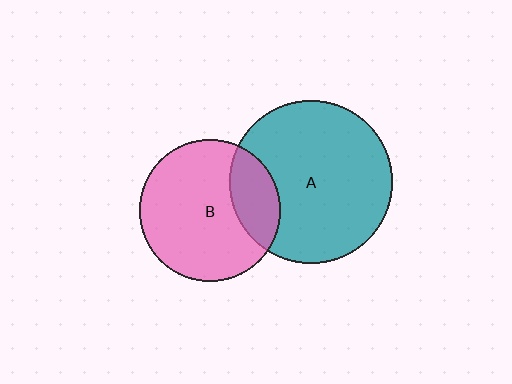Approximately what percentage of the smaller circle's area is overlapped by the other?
Approximately 25%.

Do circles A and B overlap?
Yes.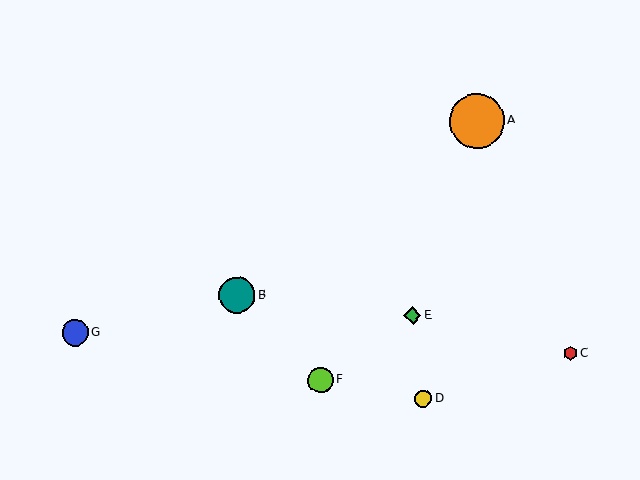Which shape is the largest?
The orange circle (labeled A) is the largest.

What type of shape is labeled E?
Shape E is a green diamond.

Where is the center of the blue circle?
The center of the blue circle is at (75, 333).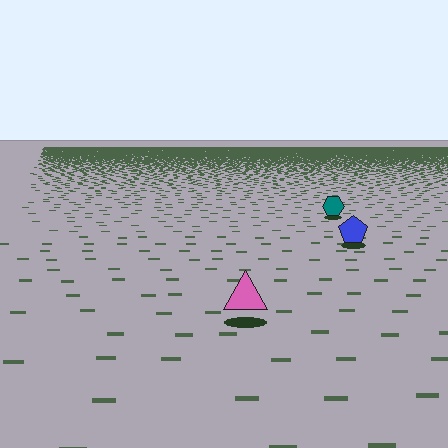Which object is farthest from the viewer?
The teal hexagon is farthest from the viewer. It appears smaller and the ground texture around it is denser.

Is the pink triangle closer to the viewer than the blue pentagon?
Yes. The pink triangle is closer — you can tell from the texture gradient: the ground texture is coarser near it.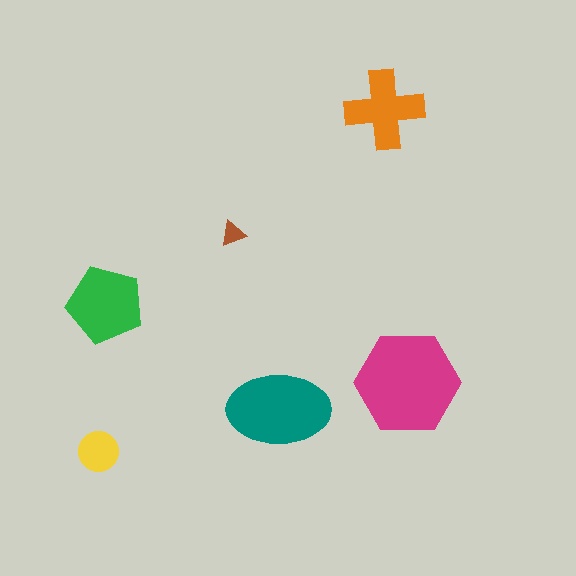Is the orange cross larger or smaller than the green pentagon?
Smaller.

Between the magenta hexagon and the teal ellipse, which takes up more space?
The magenta hexagon.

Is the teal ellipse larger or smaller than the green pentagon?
Larger.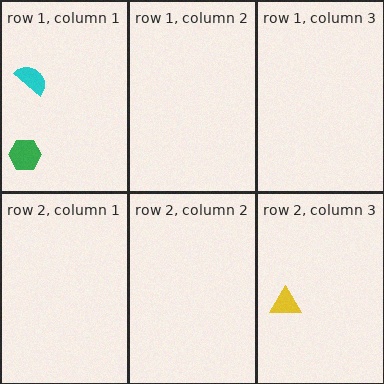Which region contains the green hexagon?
The row 1, column 1 region.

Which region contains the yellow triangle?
The row 2, column 3 region.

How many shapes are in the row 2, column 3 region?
1.